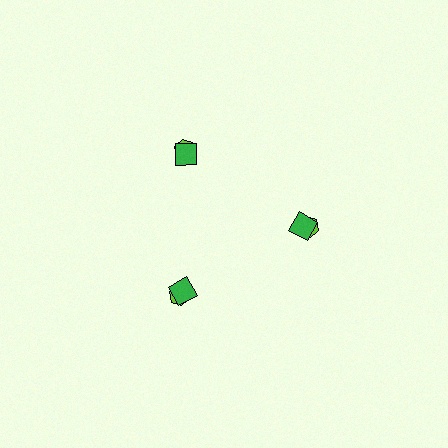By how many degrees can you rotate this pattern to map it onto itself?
The pattern maps onto itself every 120 degrees of rotation.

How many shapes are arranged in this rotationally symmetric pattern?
There are 6 shapes, arranged in 3 groups of 2.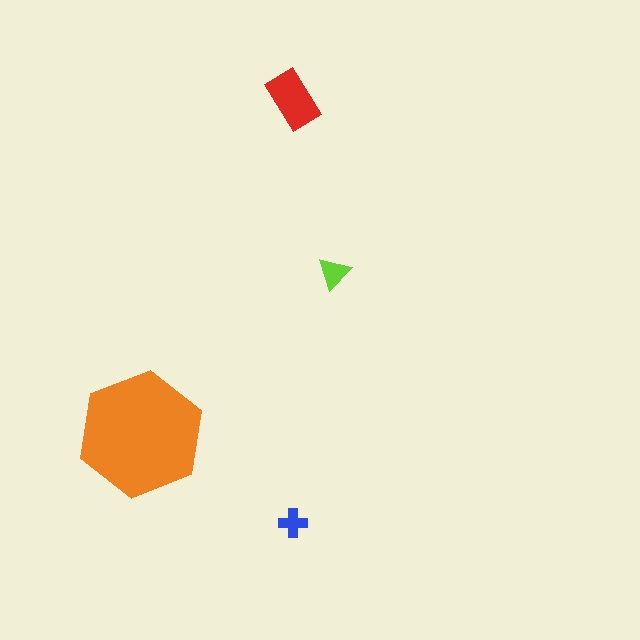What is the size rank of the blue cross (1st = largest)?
4th.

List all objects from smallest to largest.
The blue cross, the lime triangle, the red rectangle, the orange hexagon.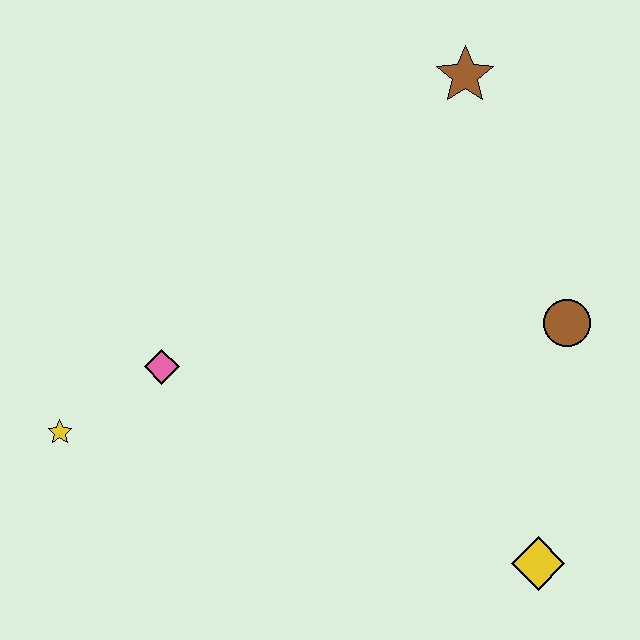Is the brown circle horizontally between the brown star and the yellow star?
No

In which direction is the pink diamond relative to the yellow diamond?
The pink diamond is to the left of the yellow diamond.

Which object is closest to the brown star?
The brown circle is closest to the brown star.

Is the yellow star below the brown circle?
Yes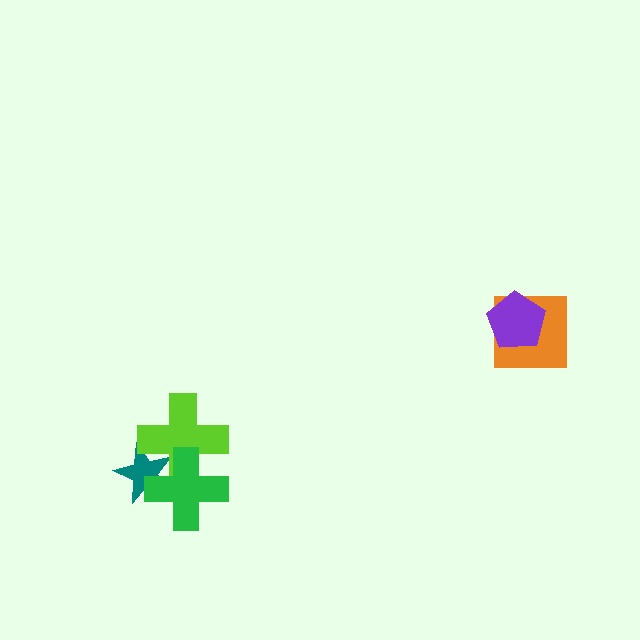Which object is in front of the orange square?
The purple pentagon is in front of the orange square.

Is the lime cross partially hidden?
Yes, it is partially covered by another shape.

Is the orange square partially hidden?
Yes, it is partially covered by another shape.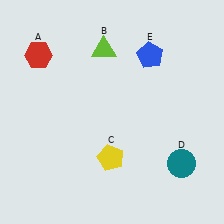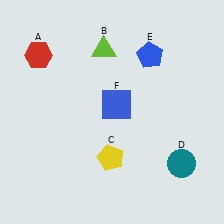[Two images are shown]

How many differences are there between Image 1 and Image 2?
There is 1 difference between the two images.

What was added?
A blue square (F) was added in Image 2.